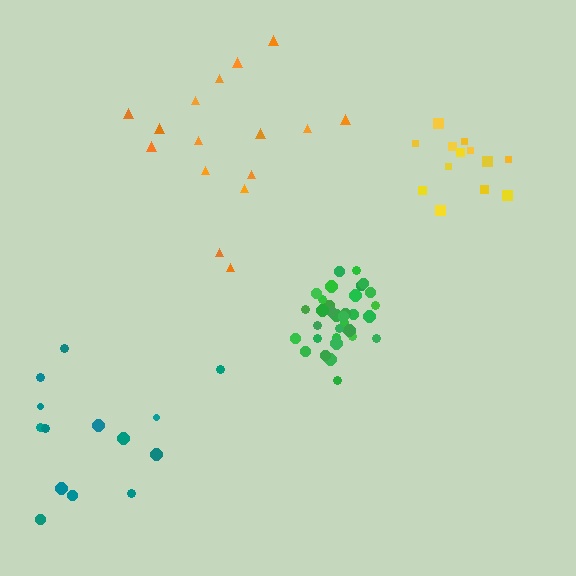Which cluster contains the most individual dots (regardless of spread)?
Green (33).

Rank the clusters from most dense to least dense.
green, yellow, orange, teal.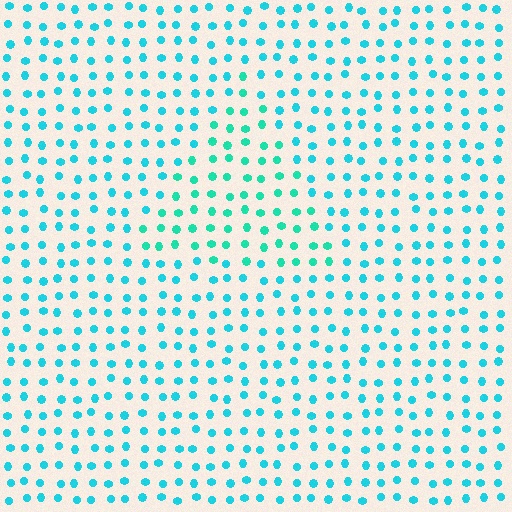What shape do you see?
I see a triangle.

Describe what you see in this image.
The image is filled with small cyan elements in a uniform arrangement. A triangle-shaped region is visible where the elements are tinted to a slightly different hue, forming a subtle color boundary.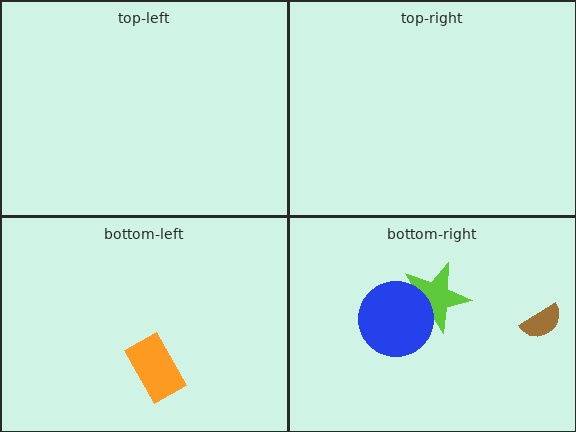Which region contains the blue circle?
The bottom-right region.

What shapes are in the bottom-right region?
The brown semicircle, the lime star, the blue circle.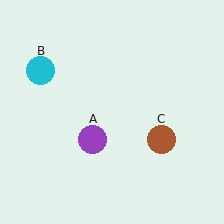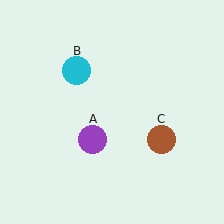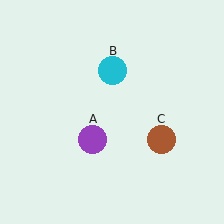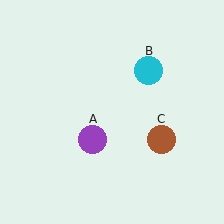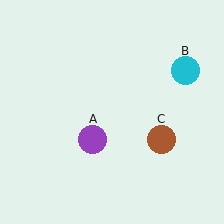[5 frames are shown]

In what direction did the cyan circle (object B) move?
The cyan circle (object B) moved right.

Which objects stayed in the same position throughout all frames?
Purple circle (object A) and brown circle (object C) remained stationary.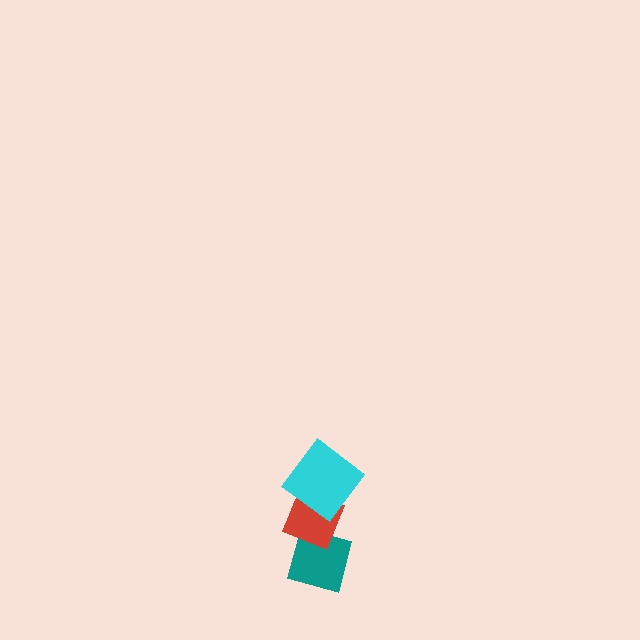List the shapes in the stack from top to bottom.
From top to bottom: the cyan diamond, the red diamond, the teal diamond.